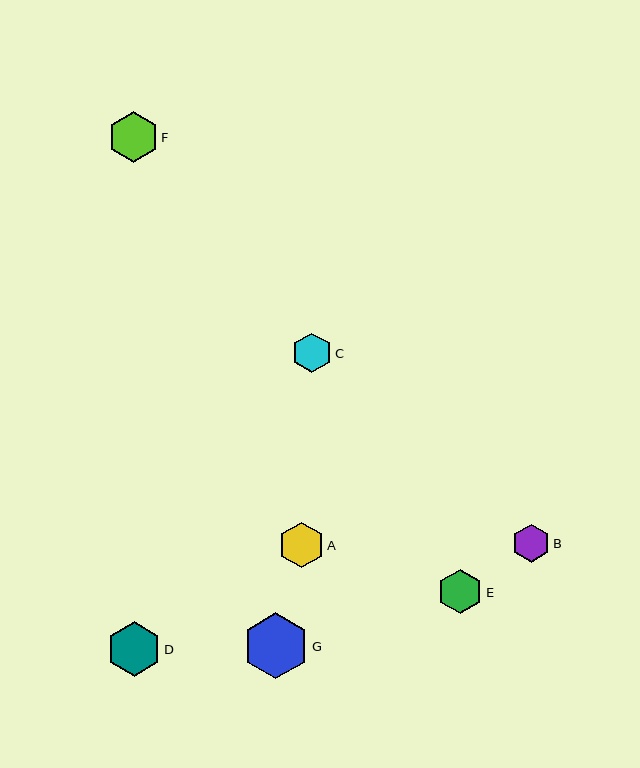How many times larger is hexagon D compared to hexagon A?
Hexagon D is approximately 1.2 times the size of hexagon A.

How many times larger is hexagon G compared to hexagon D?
Hexagon G is approximately 1.2 times the size of hexagon D.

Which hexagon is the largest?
Hexagon G is the largest with a size of approximately 66 pixels.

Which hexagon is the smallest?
Hexagon B is the smallest with a size of approximately 38 pixels.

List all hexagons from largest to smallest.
From largest to smallest: G, D, F, A, E, C, B.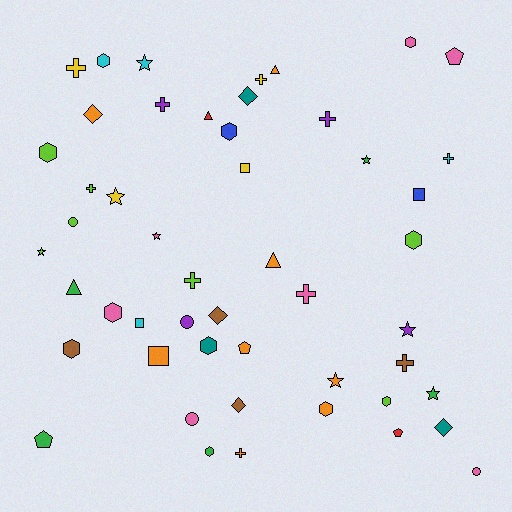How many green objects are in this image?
There are 5 green objects.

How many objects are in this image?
There are 50 objects.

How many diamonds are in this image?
There are 5 diamonds.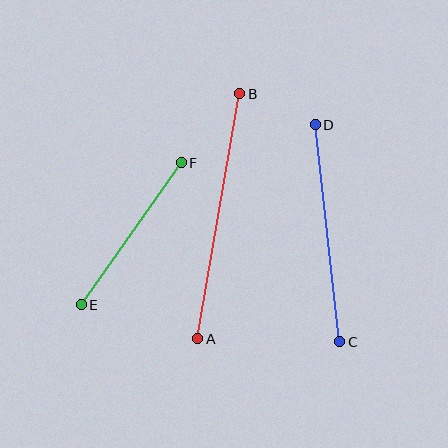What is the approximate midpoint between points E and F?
The midpoint is at approximately (131, 234) pixels.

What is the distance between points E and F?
The distance is approximately 174 pixels.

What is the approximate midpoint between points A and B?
The midpoint is at approximately (219, 216) pixels.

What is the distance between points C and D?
The distance is approximately 218 pixels.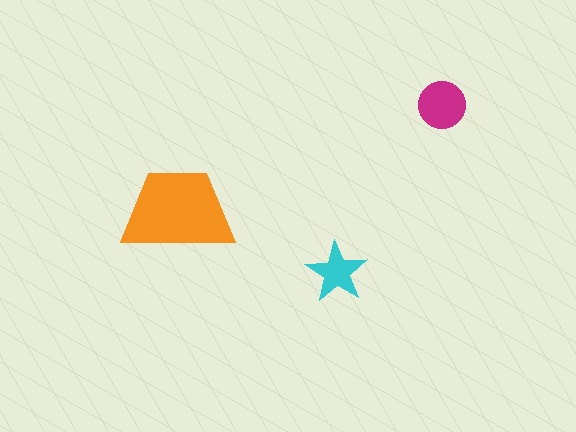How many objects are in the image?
There are 3 objects in the image.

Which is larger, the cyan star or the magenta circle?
The magenta circle.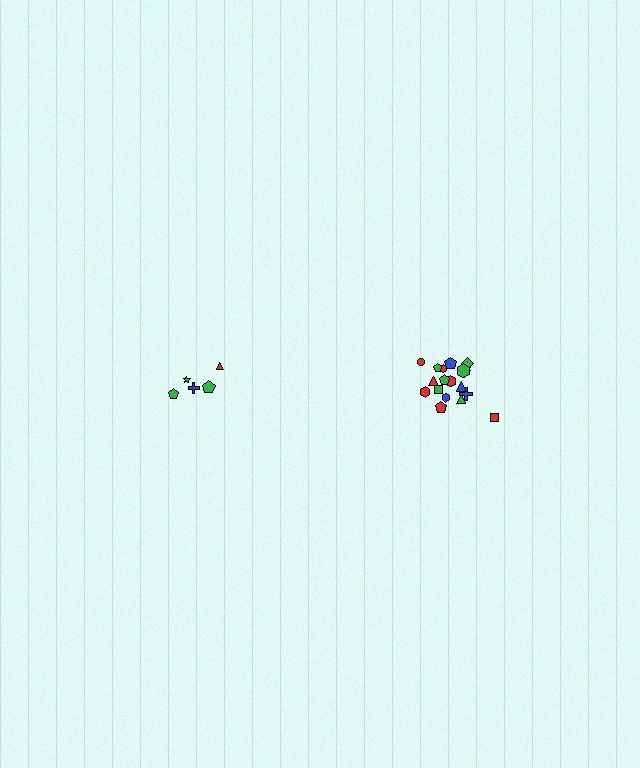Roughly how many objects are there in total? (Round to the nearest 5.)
Roughly 25 objects in total.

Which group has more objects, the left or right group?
The right group.